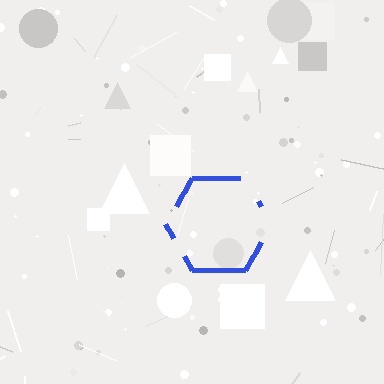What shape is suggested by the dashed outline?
The dashed outline suggests a hexagon.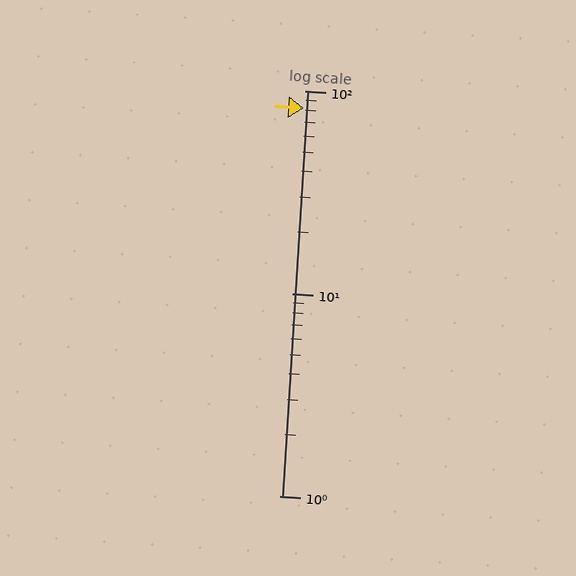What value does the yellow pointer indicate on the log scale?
The pointer indicates approximately 82.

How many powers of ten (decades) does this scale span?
The scale spans 2 decades, from 1 to 100.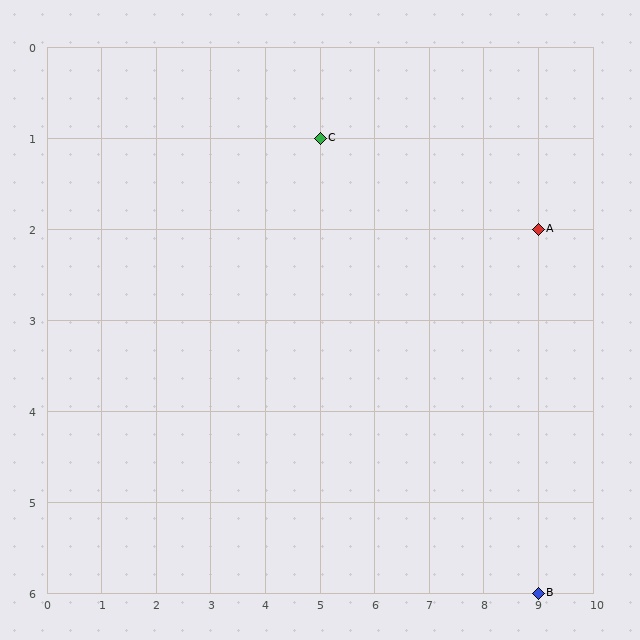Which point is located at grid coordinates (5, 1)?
Point C is at (5, 1).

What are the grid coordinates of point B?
Point B is at grid coordinates (9, 6).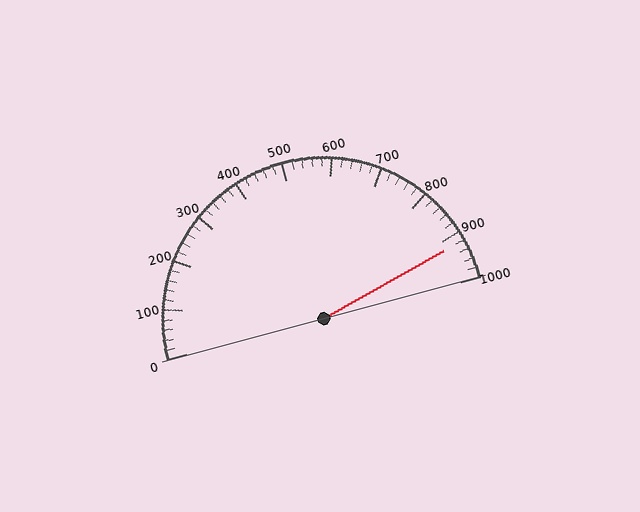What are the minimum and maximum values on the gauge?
The gauge ranges from 0 to 1000.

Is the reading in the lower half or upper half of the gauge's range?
The reading is in the upper half of the range (0 to 1000).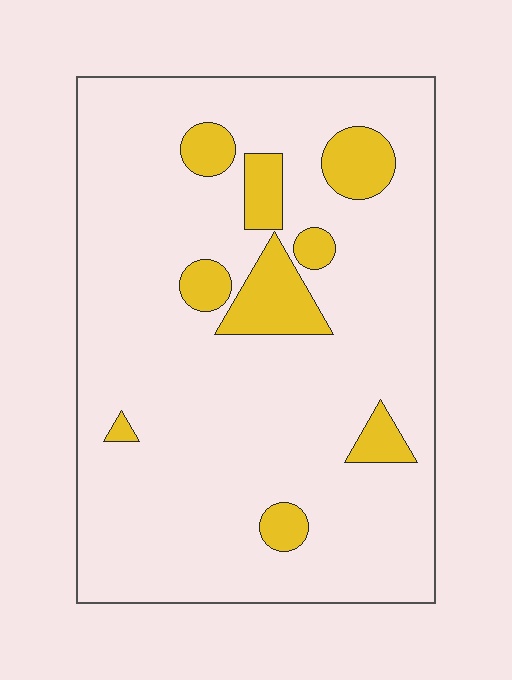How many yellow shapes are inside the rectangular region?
9.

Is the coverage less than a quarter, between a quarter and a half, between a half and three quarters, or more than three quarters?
Less than a quarter.